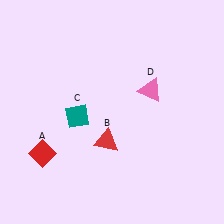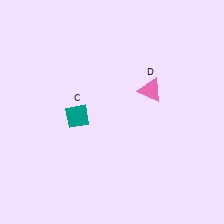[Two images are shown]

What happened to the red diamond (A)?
The red diamond (A) was removed in Image 2. It was in the bottom-left area of Image 1.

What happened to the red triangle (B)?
The red triangle (B) was removed in Image 2. It was in the bottom-left area of Image 1.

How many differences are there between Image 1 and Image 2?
There are 2 differences between the two images.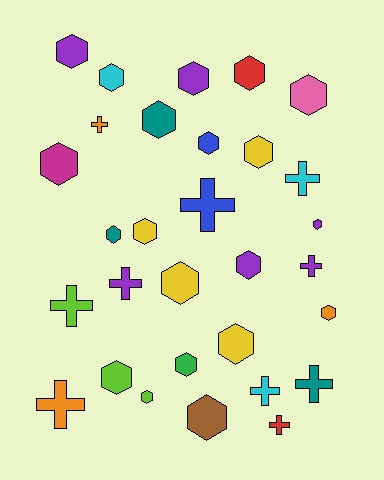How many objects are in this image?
There are 30 objects.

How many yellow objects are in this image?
There are 4 yellow objects.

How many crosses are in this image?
There are 10 crosses.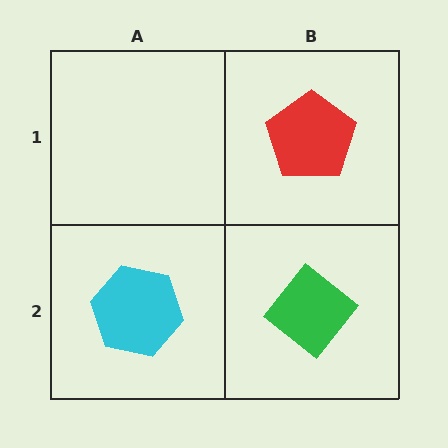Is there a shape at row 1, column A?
No, that cell is empty.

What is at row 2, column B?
A green diamond.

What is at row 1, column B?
A red pentagon.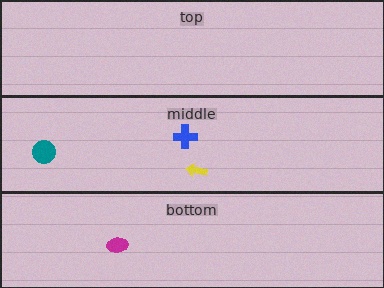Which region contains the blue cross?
The middle region.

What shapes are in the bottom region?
The magenta ellipse.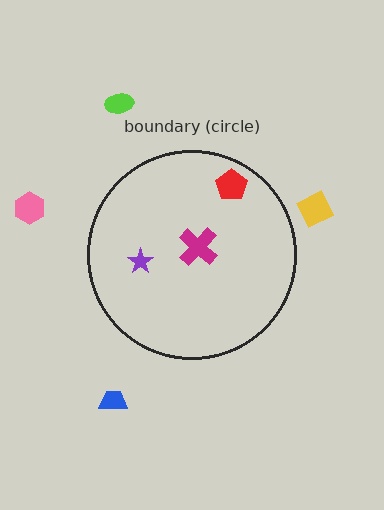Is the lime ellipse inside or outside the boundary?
Outside.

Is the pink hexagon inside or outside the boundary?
Outside.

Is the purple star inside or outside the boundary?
Inside.